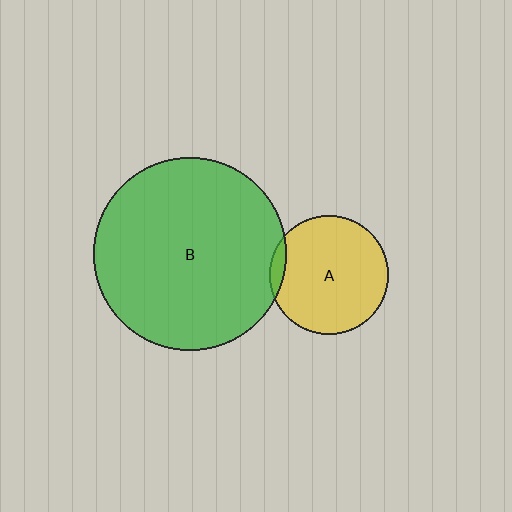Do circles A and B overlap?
Yes.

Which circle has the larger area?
Circle B (green).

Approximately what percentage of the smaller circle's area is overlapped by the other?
Approximately 5%.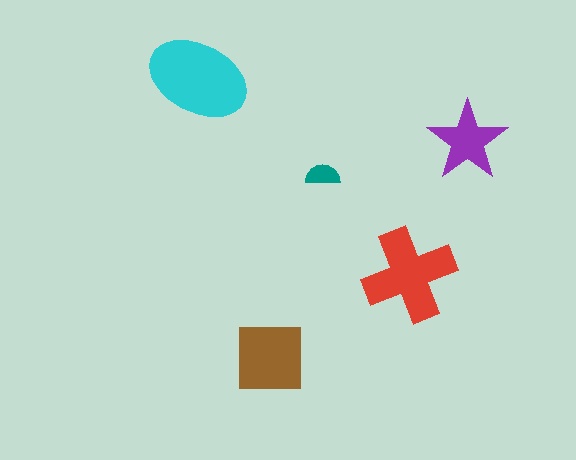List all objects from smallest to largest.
The teal semicircle, the purple star, the brown square, the red cross, the cyan ellipse.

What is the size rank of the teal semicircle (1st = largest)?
5th.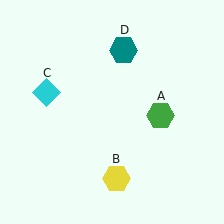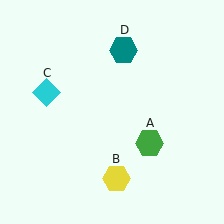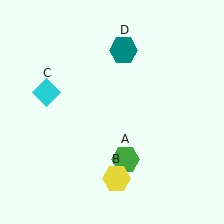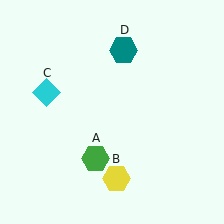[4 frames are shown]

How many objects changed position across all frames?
1 object changed position: green hexagon (object A).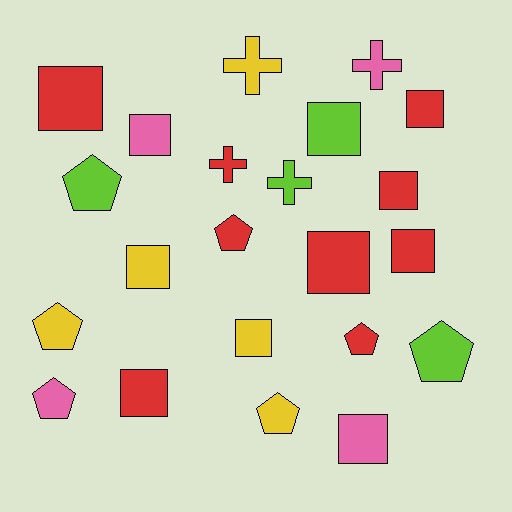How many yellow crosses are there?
There is 1 yellow cross.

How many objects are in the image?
There are 22 objects.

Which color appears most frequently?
Red, with 9 objects.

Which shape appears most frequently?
Square, with 11 objects.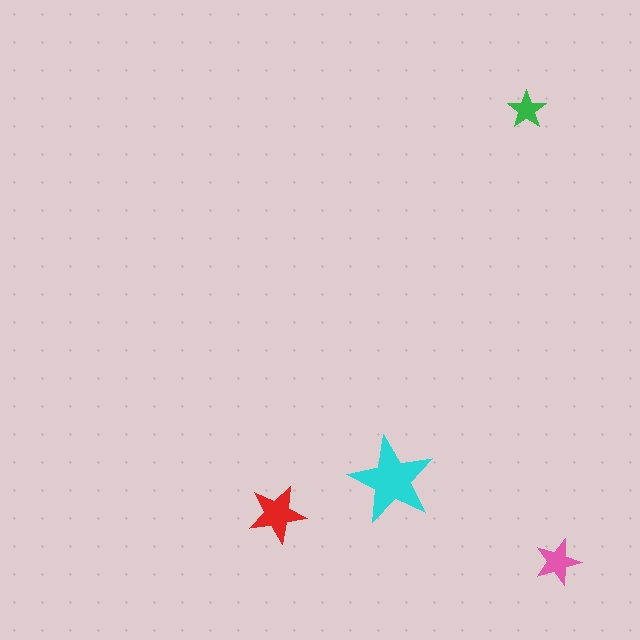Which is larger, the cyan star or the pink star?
The cyan one.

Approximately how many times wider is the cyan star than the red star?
About 1.5 times wider.